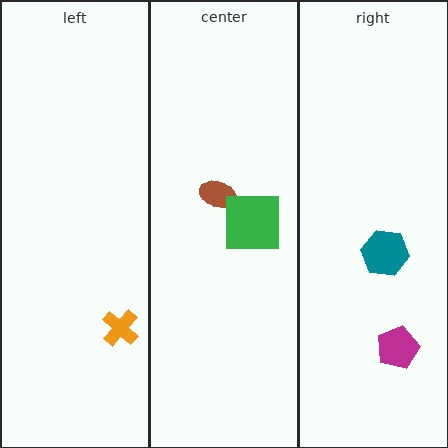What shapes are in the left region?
The orange cross.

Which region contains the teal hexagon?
The right region.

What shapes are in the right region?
The teal hexagon, the magenta pentagon.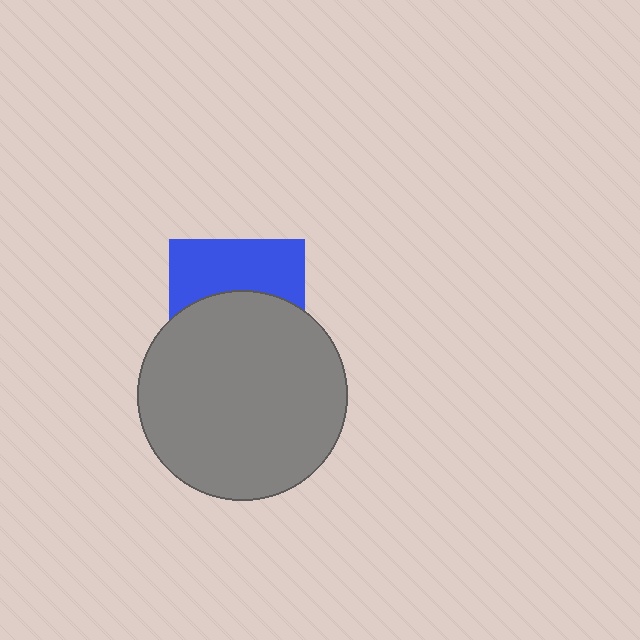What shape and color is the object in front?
The object in front is a gray circle.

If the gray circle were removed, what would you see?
You would see the complete blue square.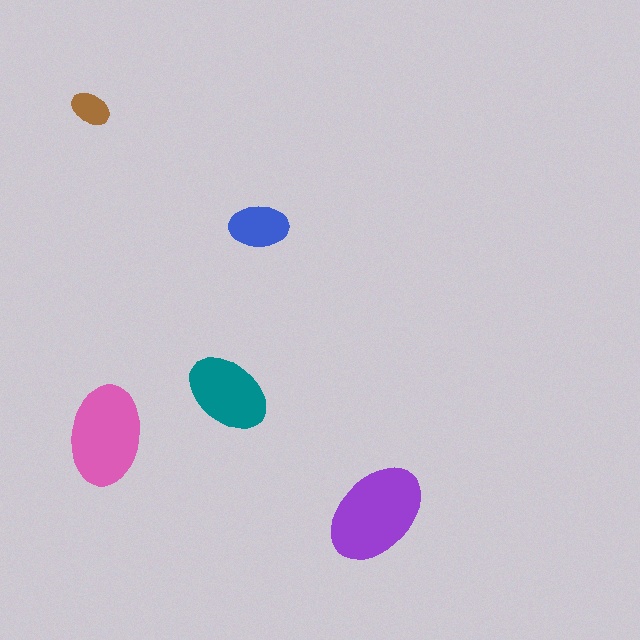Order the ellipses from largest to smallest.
the purple one, the pink one, the teal one, the blue one, the brown one.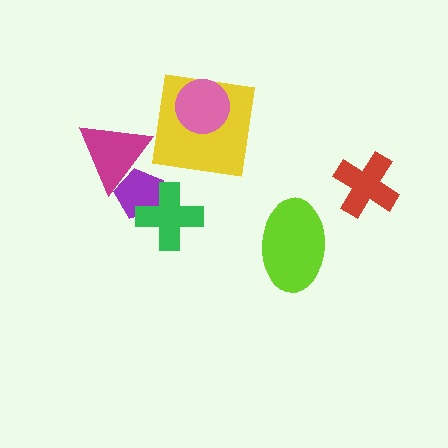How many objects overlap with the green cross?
1 object overlaps with the green cross.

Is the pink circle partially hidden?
No, no other shape covers it.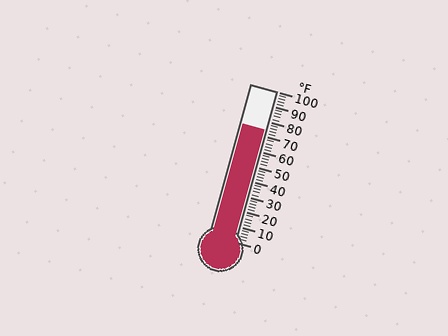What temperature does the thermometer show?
The thermometer shows approximately 74°F.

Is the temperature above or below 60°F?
The temperature is above 60°F.